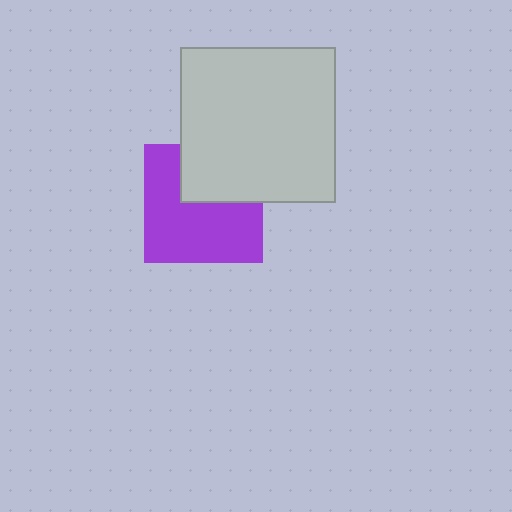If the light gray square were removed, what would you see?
You would see the complete purple square.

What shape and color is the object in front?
The object in front is a light gray square.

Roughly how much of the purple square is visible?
Most of it is visible (roughly 65%).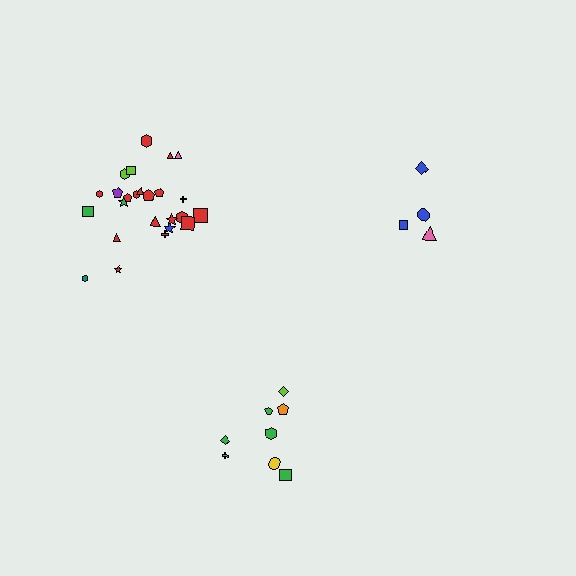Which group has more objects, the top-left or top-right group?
The top-left group.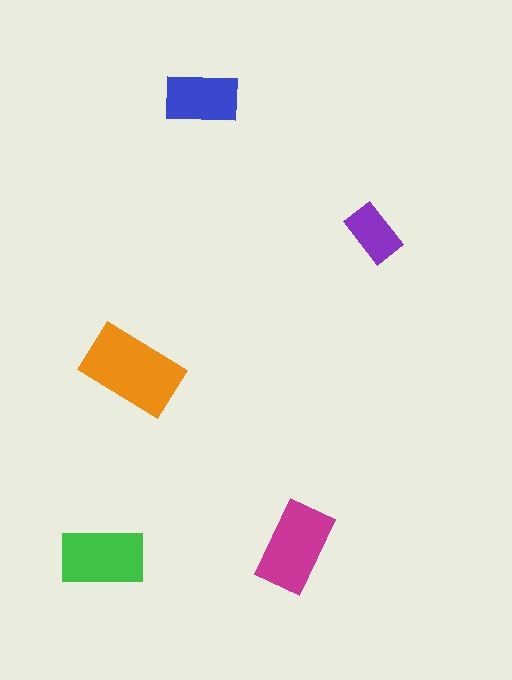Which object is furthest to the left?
The green rectangle is leftmost.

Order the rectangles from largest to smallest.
the orange one, the magenta one, the green one, the blue one, the purple one.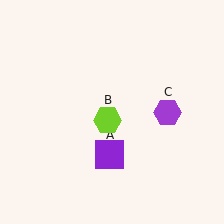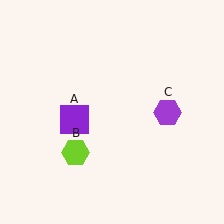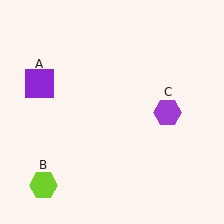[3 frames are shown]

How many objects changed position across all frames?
2 objects changed position: purple square (object A), lime hexagon (object B).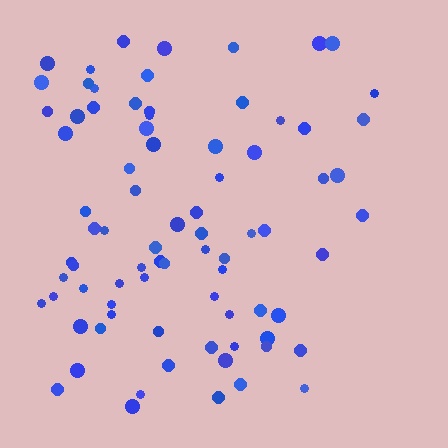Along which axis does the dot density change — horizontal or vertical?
Horizontal.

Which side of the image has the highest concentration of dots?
The left.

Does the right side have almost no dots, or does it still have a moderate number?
Still a moderate number, just noticeably fewer than the left.